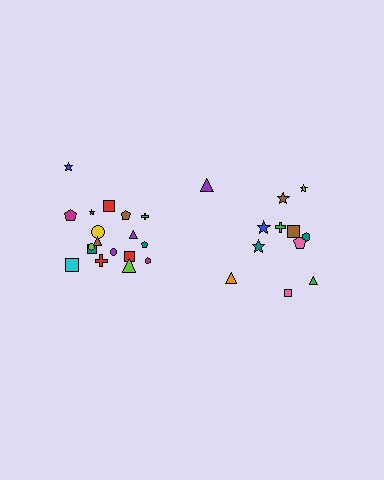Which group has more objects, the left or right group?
The left group.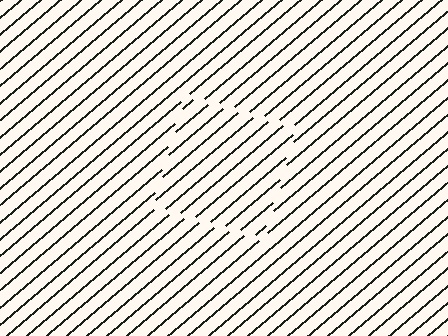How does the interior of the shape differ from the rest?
The interior of the shape contains the same grating, shifted by half a period — the contour is defined by the phase discontinuity where line-ends from the inner and outer gratings abut.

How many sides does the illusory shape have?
4 sides — the line-ends trace a square.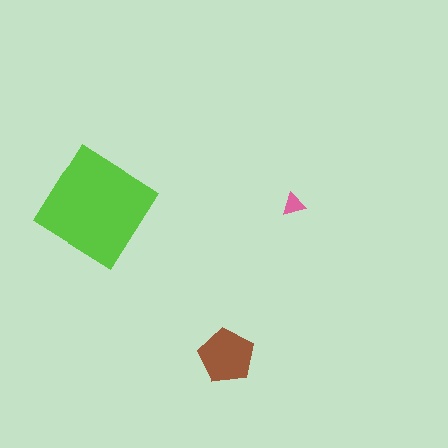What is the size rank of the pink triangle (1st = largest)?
3rd.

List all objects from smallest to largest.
The pink triangle, the brown pentagon, the lime diamond.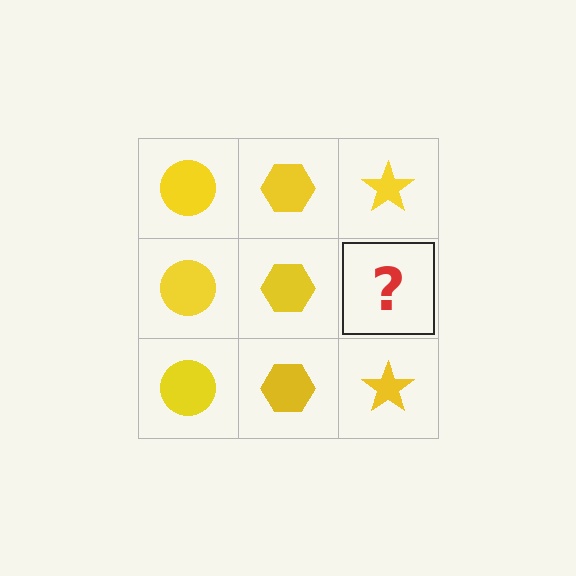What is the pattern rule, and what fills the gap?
The rule is that each column has a consistent shape. The gap should be filled with a yellow star.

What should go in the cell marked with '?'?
The missing cell should contain a yellow star.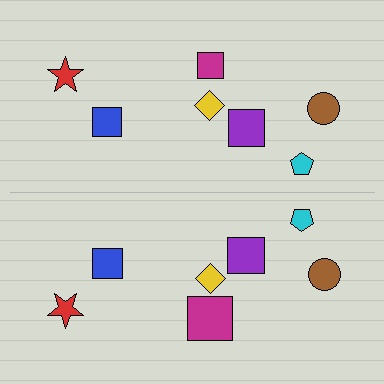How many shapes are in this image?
There are 14 shapes in this image.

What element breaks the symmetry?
The magenta square on the bottom side has a different size than its mirror counterpart.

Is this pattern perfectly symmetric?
No, the pattern is not perfectly symmetric. The magenta square on the bottom side has a different size than its mirror counterpart.